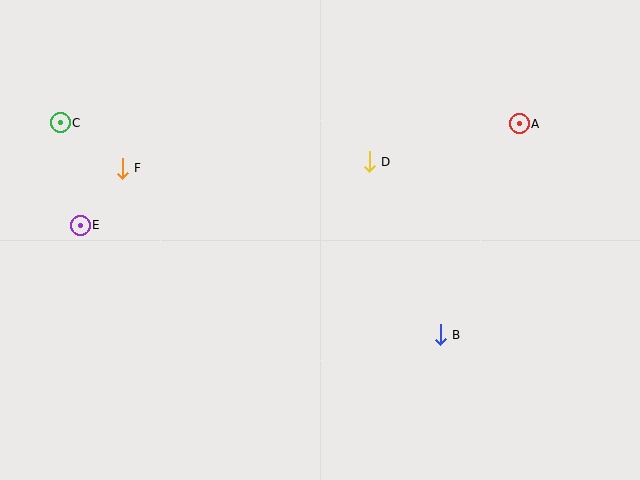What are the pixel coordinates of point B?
Point B is at (440, 335).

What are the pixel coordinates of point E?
Point E is at (80, 225).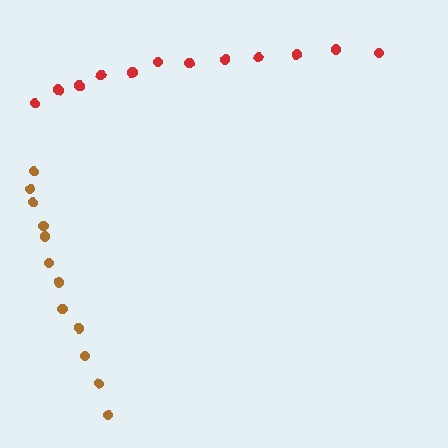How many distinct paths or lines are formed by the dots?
There are 2 distinct paths.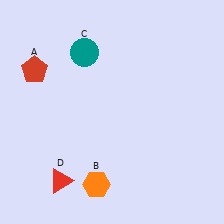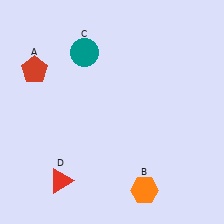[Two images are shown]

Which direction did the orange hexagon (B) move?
The orange hexagon (B) moved right.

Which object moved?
The orange hexagon (B) moved right.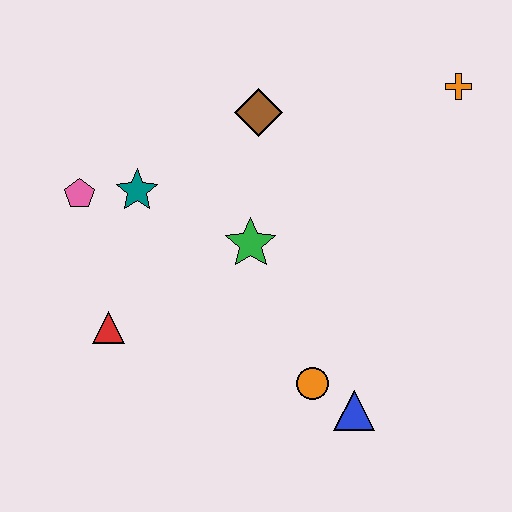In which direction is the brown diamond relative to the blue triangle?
The brown diamond is above the blue triangle.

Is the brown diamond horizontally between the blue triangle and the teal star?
Yes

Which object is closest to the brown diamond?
The green star is closest to the brown diamond.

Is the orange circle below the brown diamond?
Yes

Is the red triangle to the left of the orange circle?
Yes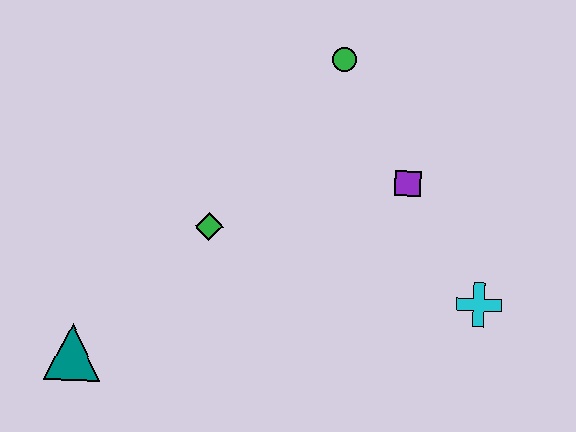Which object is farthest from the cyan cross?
The teal triangle is farthest from the cyan cross.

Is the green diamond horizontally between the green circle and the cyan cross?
No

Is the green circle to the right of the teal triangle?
Yes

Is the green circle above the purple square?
Yes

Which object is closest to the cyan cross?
The purple square is closest to the cyan cross.